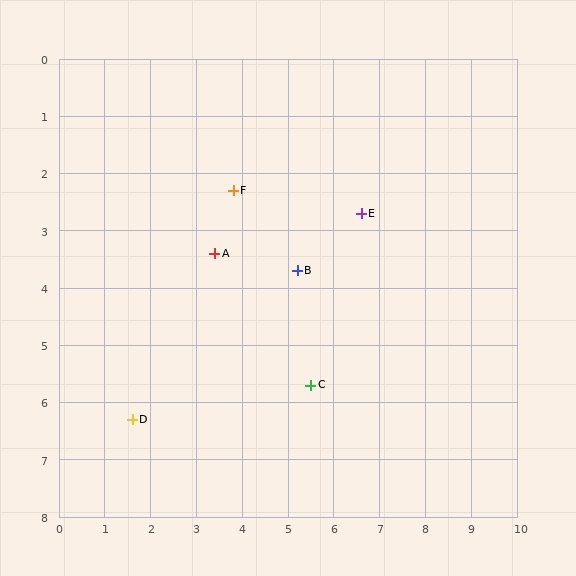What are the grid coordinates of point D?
Point D is at approximately (1.6, 6.3).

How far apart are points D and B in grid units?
Points D and B are about 4.4 grid units apart.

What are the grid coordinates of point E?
Point E is at approximately (6.6, 2.7).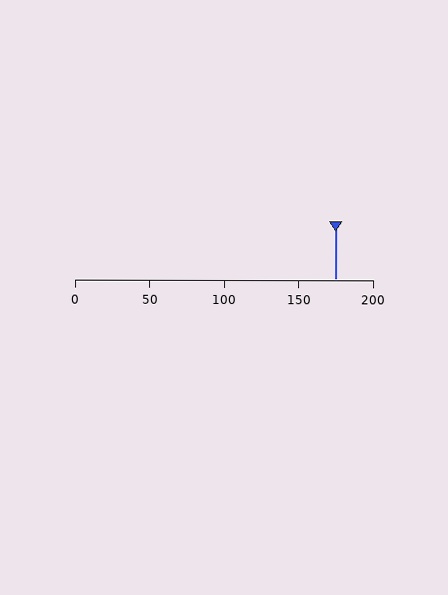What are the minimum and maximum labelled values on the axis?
The axis runs from 0 to 200.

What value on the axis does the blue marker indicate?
The marker indicates approximately 175.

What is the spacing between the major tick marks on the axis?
The major ticks are spaced 50 apart.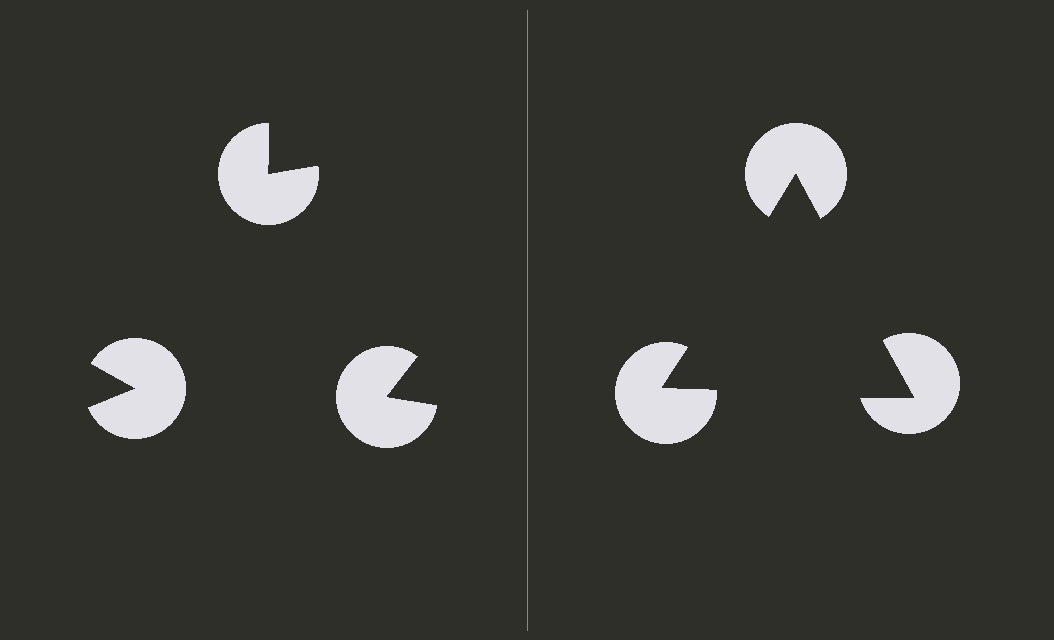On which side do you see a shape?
An illusory triangle appears on the right side. On the left side the wedge cuts are rotated, so no coherent shape forms.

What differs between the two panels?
The pac-man discs are positioned identically on both sides; only the wedge orientations differ. On the right they align to a triangle; on the left they are misaligned.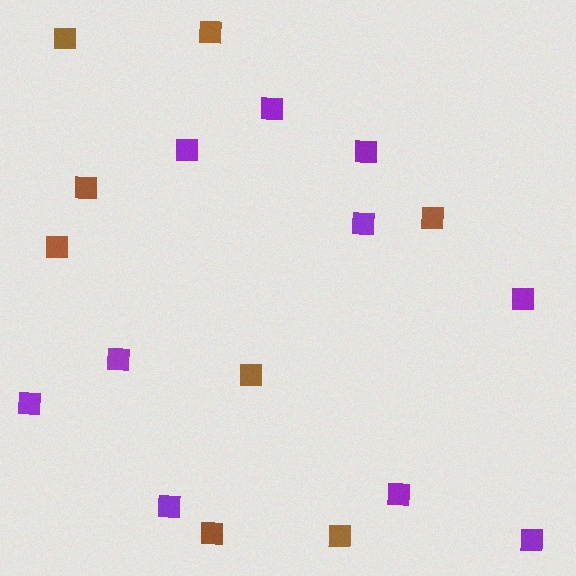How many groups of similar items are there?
There are 2 groups: one group of brown squares (8) and one group of purple squares (10).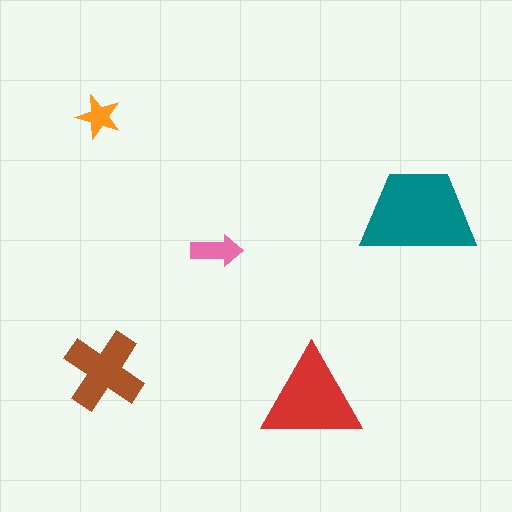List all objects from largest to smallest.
The teal trapezoid, the red triangle, the brown cross, the pink arrow, the orange star.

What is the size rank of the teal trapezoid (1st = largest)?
1st.